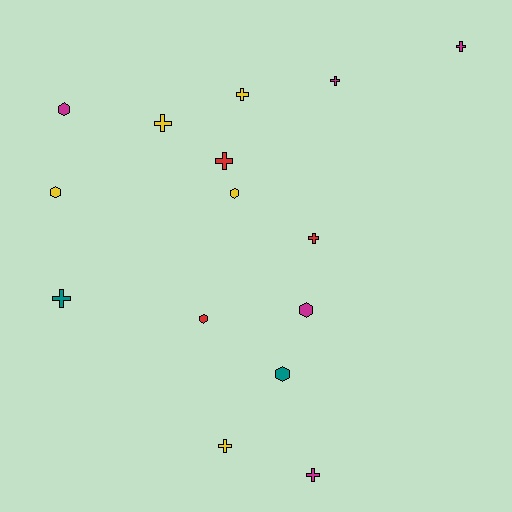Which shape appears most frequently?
Cross, with 9 objects.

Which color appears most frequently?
Yellow, with 5 objects.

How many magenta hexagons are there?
There are 2 magenta hexagons.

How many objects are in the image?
There are 15 objects.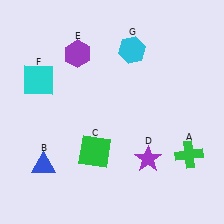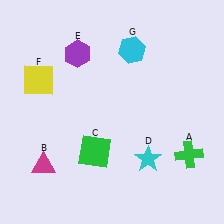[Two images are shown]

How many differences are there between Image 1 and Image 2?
There are 3 differences between the two images.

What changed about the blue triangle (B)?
In Image 1, B is blue. In Image 2, it changed to magenta.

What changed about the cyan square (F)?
In Image 1, F is cyan. In Image 2, it changed to yellow.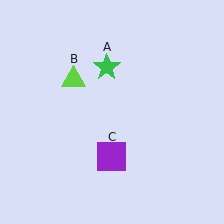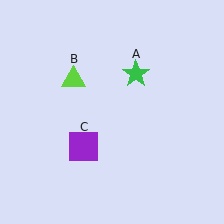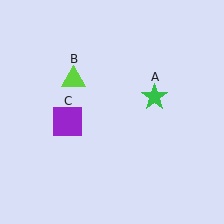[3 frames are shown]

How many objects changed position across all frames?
2 objects changed position: green star (object A), purple square (object C).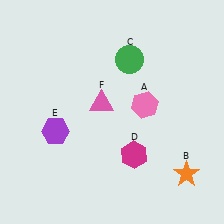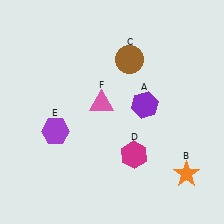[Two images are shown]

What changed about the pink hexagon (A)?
In Image 1, A is pink. In Image 2, it changed to purple.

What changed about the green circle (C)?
In Image 1, C is green. In Image 2, it changed to brown.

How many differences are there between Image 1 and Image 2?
There are 2 differences between the two images.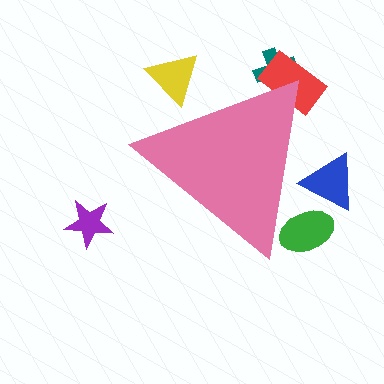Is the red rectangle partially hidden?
Yes, the red rectangle is partially hidden behind the pink triangle.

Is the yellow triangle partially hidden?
Yes, the yellow triangle is partially hidden behind the pink triangle.